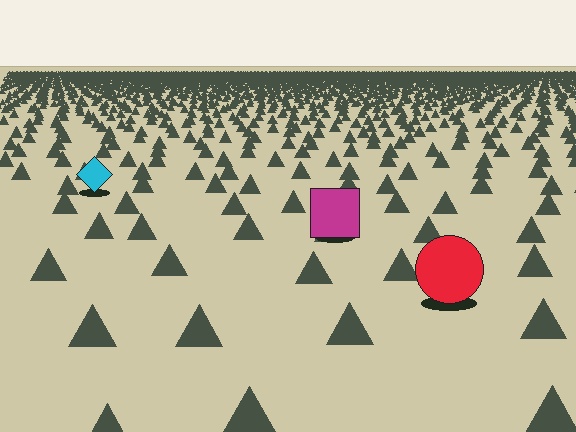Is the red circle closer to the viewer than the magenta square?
Yes. The red circle is closer — you can tell from the texture gradient: the ground texture is coarser near it.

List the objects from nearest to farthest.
From nearest to farthest: the red circle, the magenta square, the cyan diamond.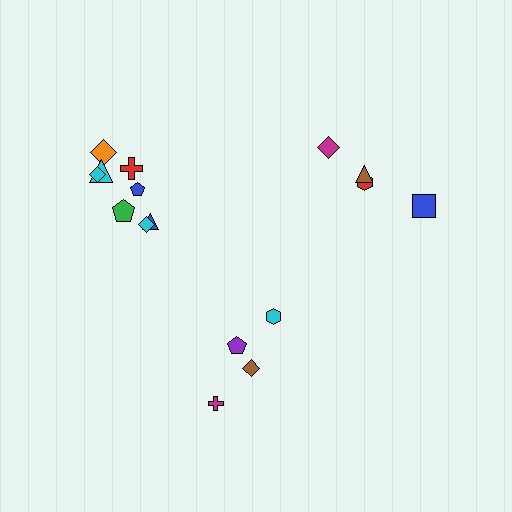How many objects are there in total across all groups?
There are 16 objects.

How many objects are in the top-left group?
There are 8 objects.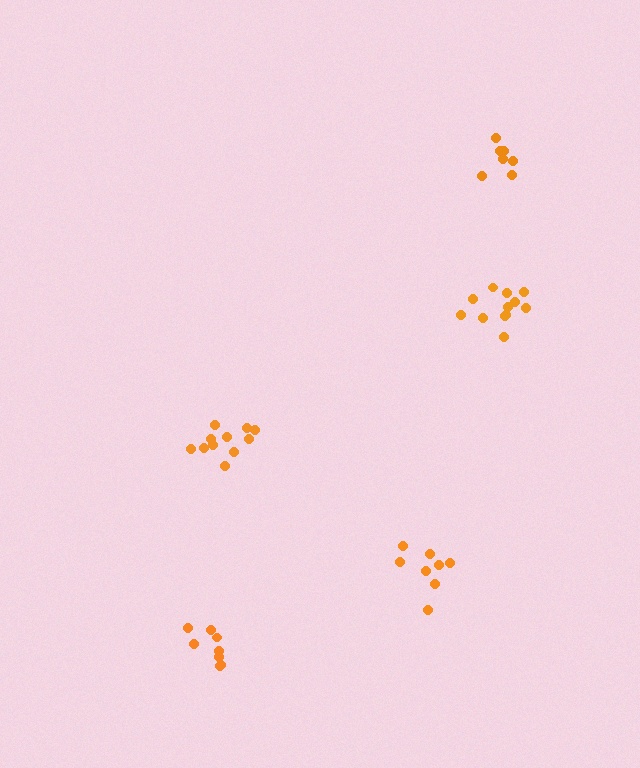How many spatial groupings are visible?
There are 5 spatial groupings.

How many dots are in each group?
Group 1: 12 dots, Group 2: 11 dots, Group 3: 7 dots, Group 4: 8 dots, Group 5: 8 dots (46 total).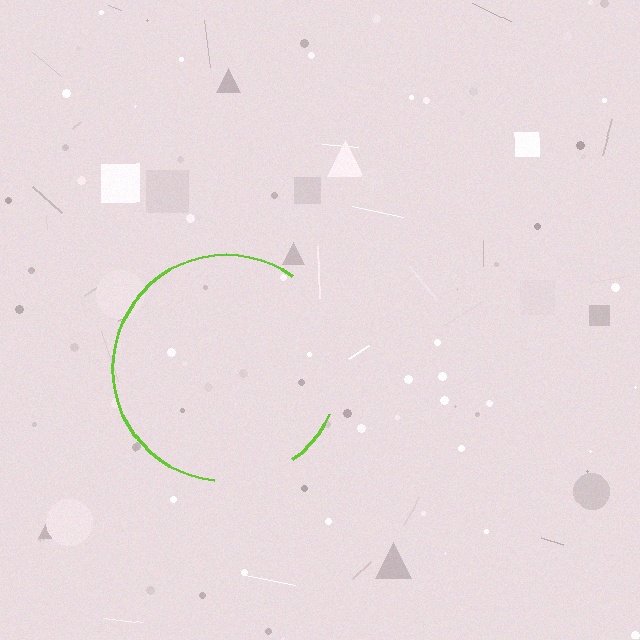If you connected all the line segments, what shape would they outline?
They would outline a circle.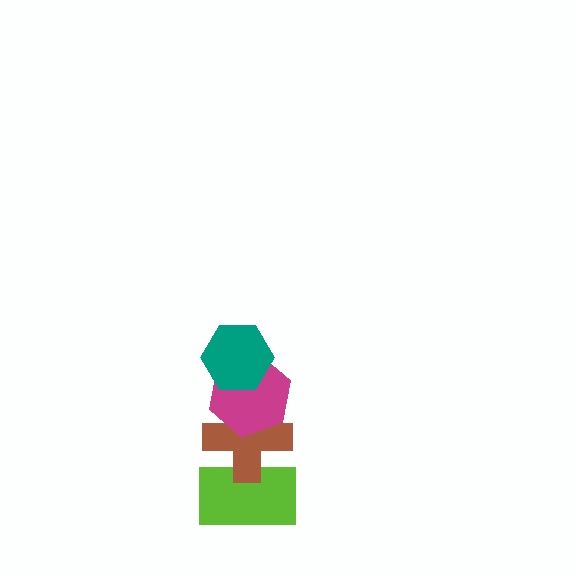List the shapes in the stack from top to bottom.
From top to bottom: the teal hexagon, the magenta hexagon, the brown cross, the lime rectangle.